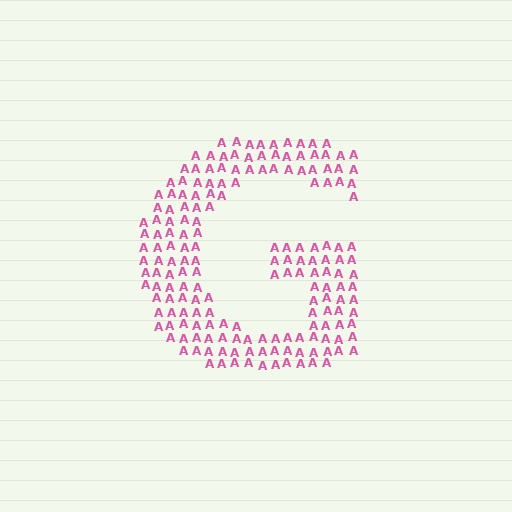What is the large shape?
The large shape is the letter G.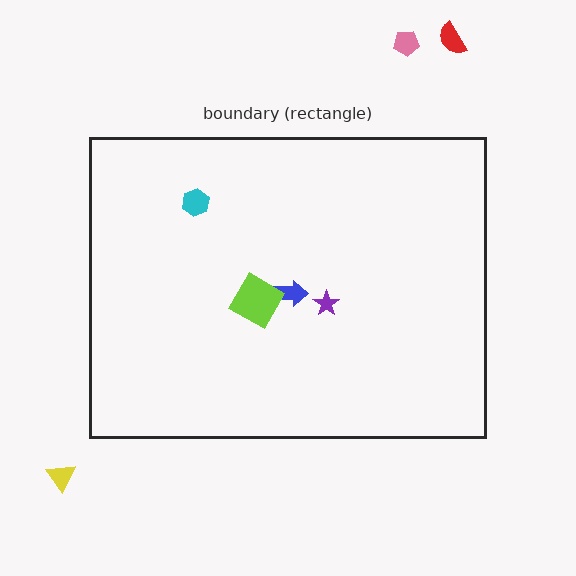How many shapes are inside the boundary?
4 inside, 3 outside.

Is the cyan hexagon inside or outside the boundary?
Inside.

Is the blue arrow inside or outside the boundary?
Inside.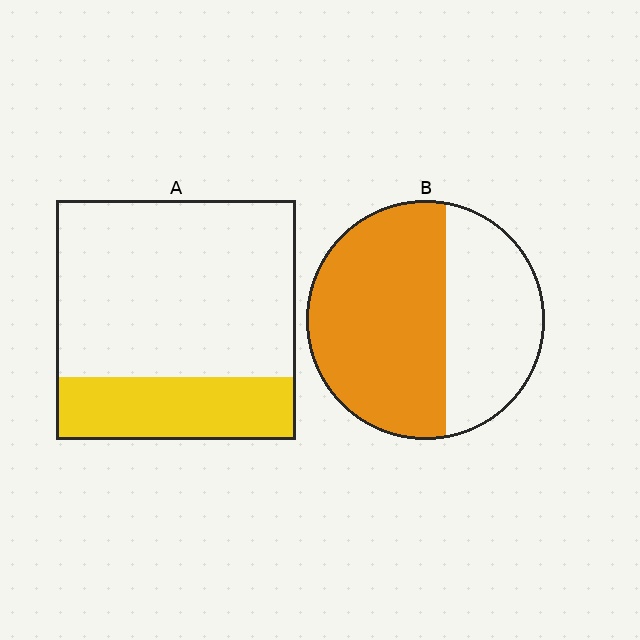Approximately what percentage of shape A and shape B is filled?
A is approximately 25% and B is approximately 60%.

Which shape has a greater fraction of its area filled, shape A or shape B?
Shape B.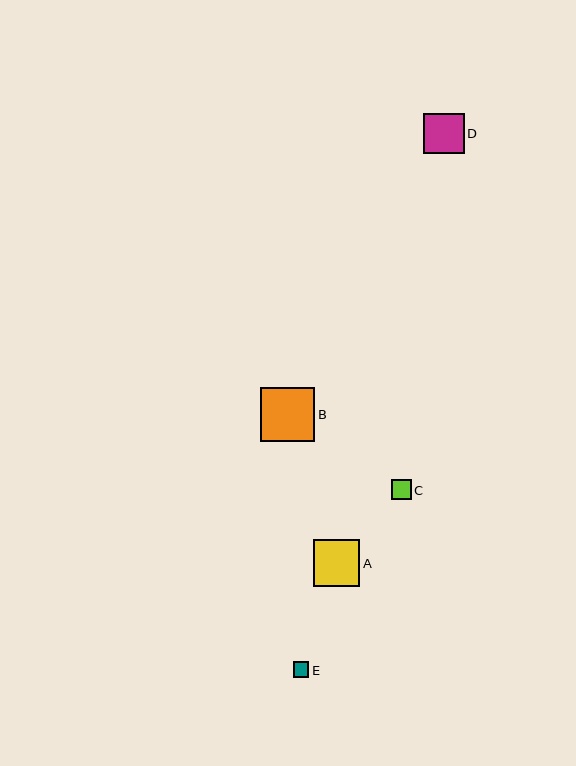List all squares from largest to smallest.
From largest to smallest: B, A, D, C, E.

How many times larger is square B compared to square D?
Square B is approximately 1.3 times the size of square D.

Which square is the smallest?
Square E is the smallest with a size of approximately 16 pixels.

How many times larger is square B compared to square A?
Square B is approximately 1.2 times the size of square A.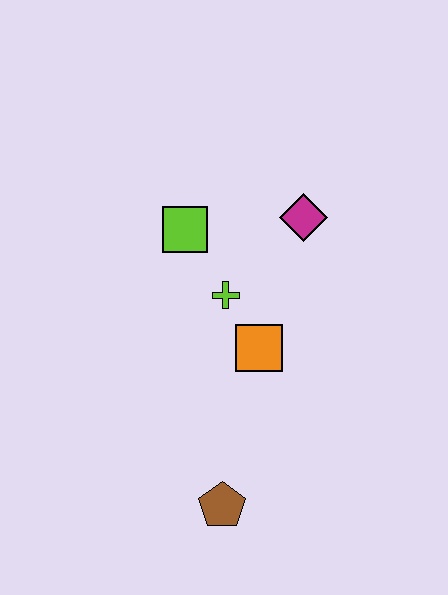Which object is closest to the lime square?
The lime cross is closest to the lime square.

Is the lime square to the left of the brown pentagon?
Yes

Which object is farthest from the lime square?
The brown pentagon is farthest from the lime square.